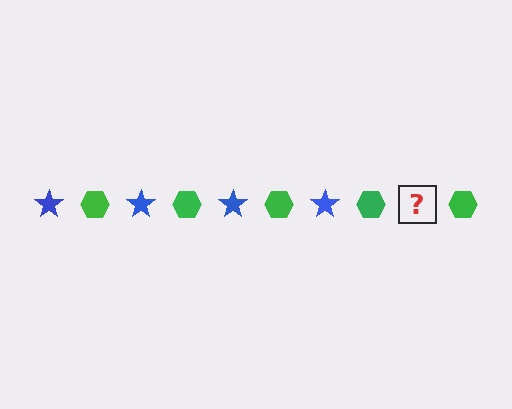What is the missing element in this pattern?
The missing element is a blue star.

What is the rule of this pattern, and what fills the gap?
The rule is that the pattern alternates between blue star and green hexagon. The gap should be filled with a blue star.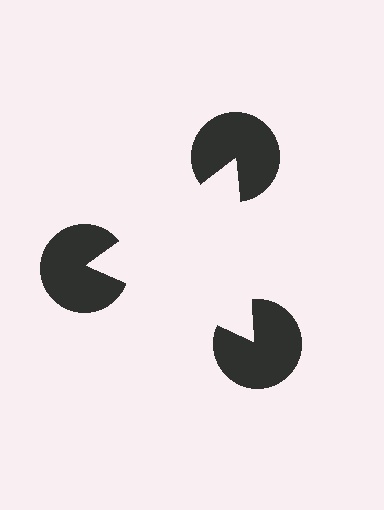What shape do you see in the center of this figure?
An illusory triangle — its edges are inferred from the aligned wedge cuts in the pac-man discs, not physically drawn.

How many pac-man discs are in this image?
There are 3 — one at each vertex of the illusory triangle.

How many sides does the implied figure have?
3 sides.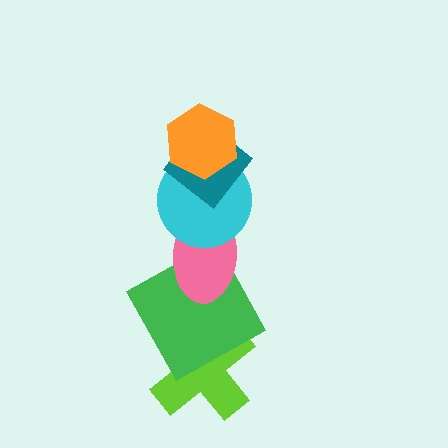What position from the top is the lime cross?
The lime cross is 6th from the top.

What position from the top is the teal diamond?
The teal diamond is 2nd from the top.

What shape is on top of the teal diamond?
The orange hexagon is on top of the teal diamond.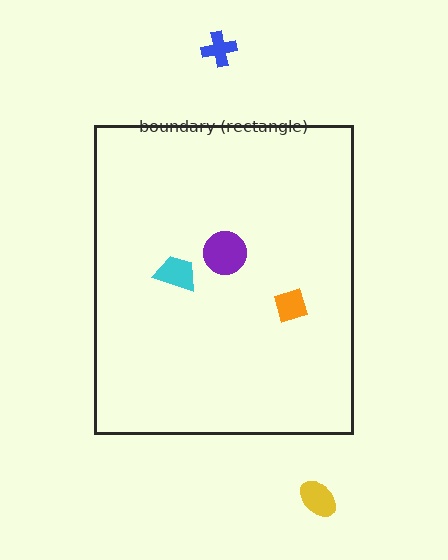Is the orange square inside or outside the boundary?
Inside.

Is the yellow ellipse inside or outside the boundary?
Outside.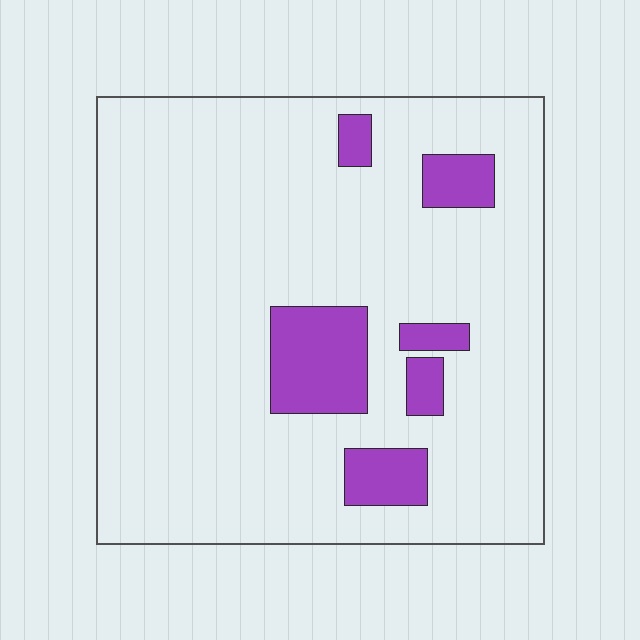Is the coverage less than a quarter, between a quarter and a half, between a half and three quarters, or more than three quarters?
Less than a quarter.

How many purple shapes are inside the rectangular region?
6.